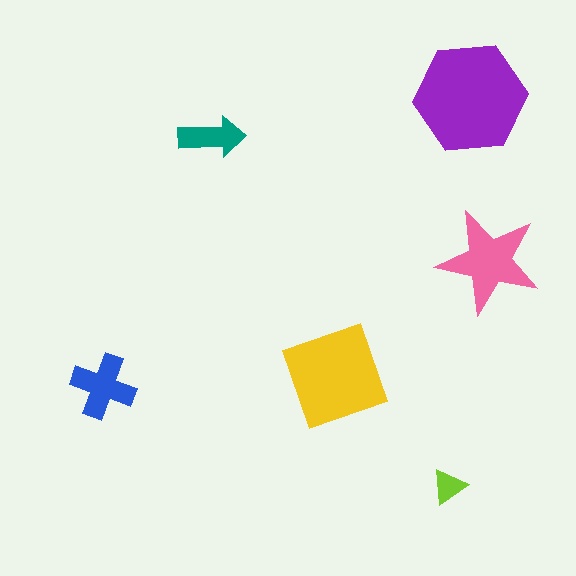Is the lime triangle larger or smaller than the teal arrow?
Smaller.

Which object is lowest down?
The lime triangle is bottommost.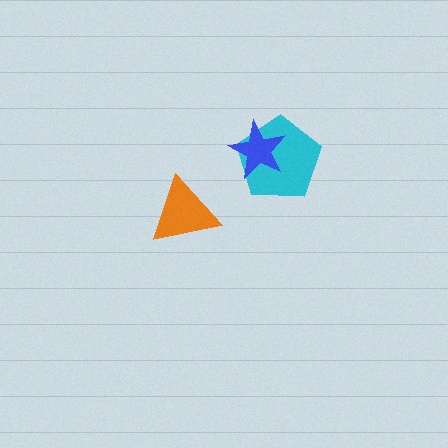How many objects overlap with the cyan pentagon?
1 object overlaps with the cyan pentagon.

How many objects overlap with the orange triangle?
0 objects overlap with the orange triangle.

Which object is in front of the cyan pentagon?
The blue star is in front of the cyan pentagon.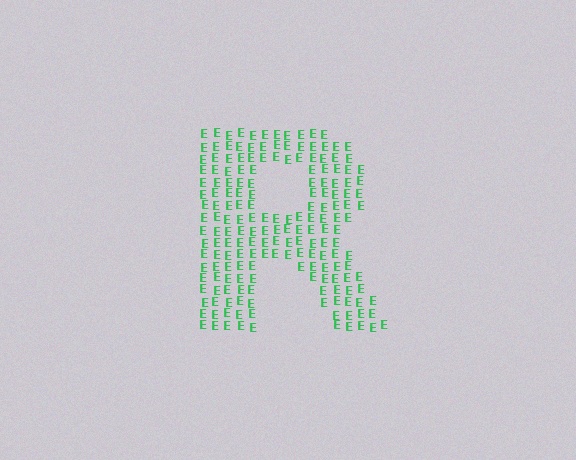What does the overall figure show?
The overall figure shows the letter R.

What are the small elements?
The small elements are letter E's.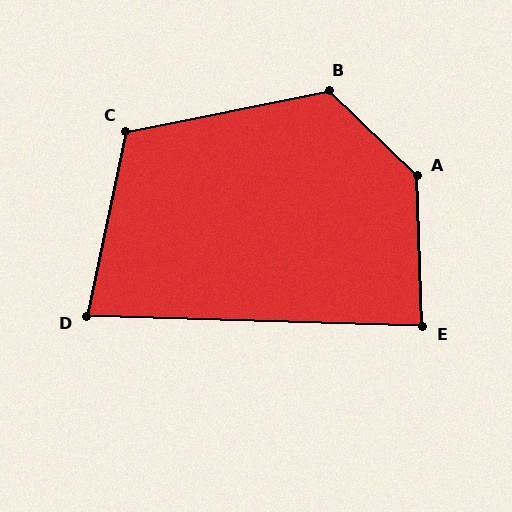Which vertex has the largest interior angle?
A, at approximately 136 degrees.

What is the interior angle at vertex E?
Approximately 87 degrees (approximately right).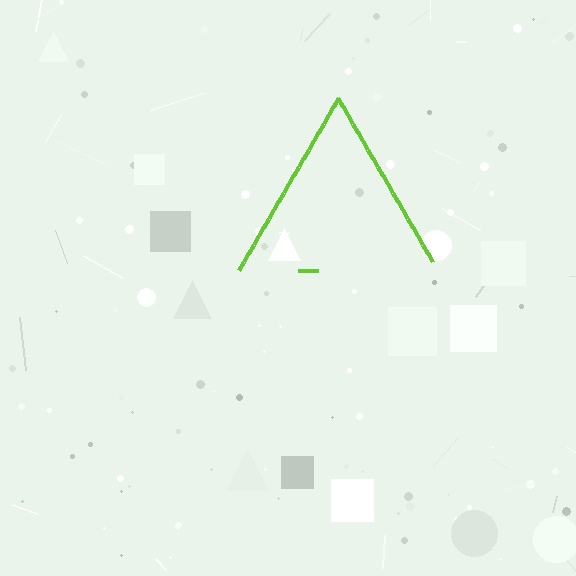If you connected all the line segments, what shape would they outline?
They would outline a triangle.